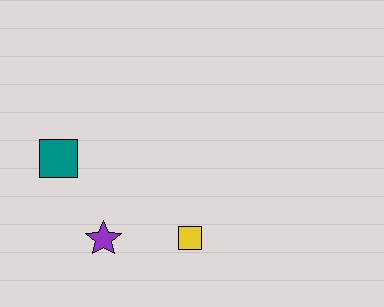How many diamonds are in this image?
There are no diamonds.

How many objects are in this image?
There are 3 objects.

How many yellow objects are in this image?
There is 1 yellow object.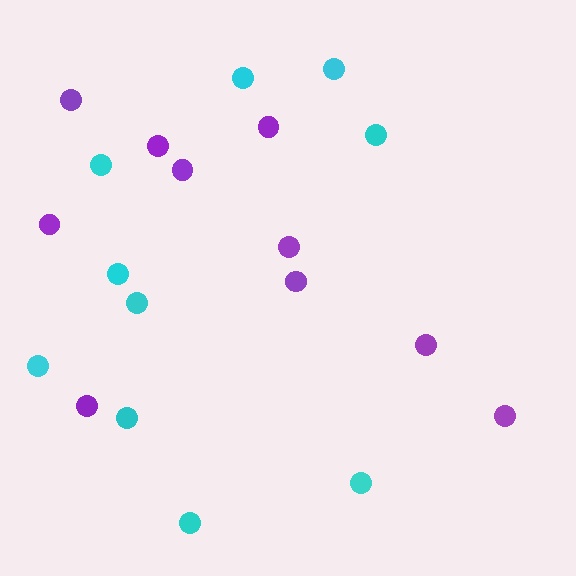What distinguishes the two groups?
There are 2 groups: one group of purple circles (10) and one group of cyan circles (10).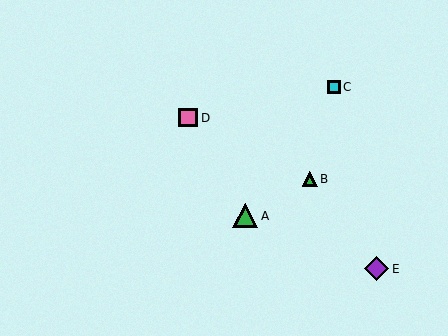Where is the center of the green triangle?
The center of the green triangle is at (245, 216).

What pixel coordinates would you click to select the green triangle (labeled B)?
Click at (310, 179) to select the green triangle B.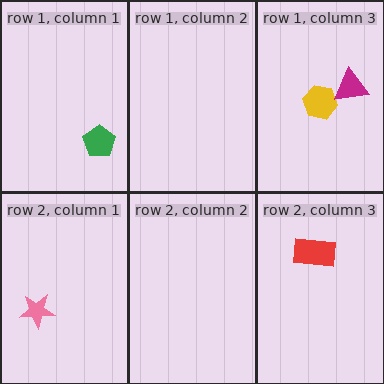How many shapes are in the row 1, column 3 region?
2.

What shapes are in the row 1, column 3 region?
The yellow hexagon, the magenta triangle.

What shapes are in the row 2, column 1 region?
The pink star.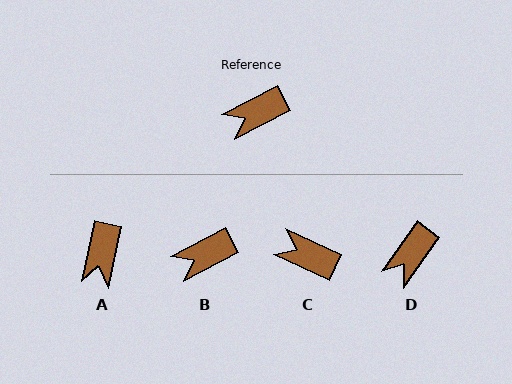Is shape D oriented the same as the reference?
No, it is off by about 28 degrees.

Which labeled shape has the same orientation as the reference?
B.